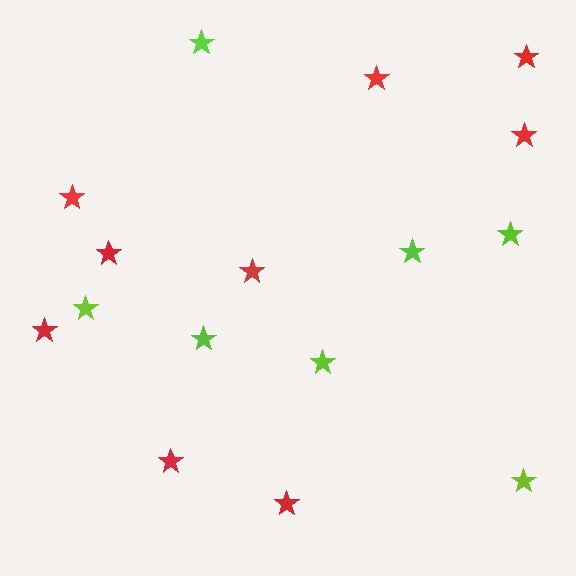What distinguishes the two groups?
There are 2 groups: one group of lime stars (7) and one group of red stars (9).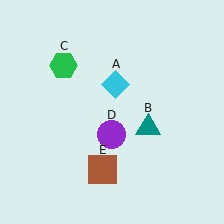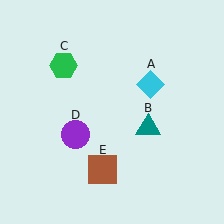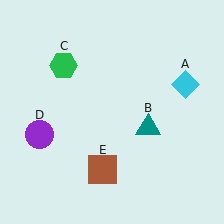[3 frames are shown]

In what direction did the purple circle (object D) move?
The purple circle (object D) moved left.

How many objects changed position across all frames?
2 objects changed position: cyan diamond (object A), purple circle (object D).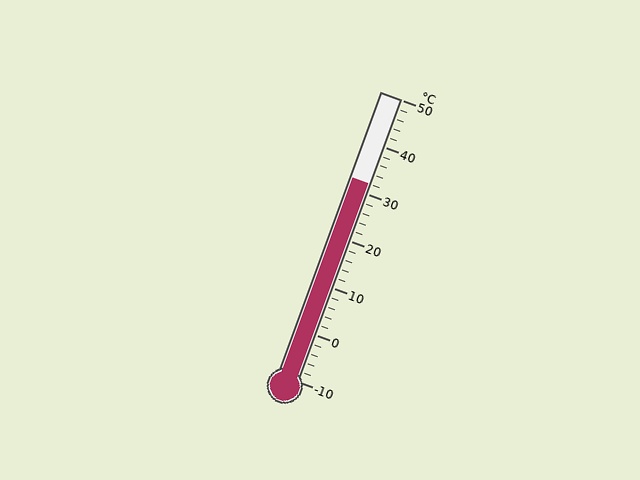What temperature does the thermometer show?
The thermometer shows approximately 32°C.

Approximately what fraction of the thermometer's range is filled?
The thermometer is filled to approximately 70% of its range.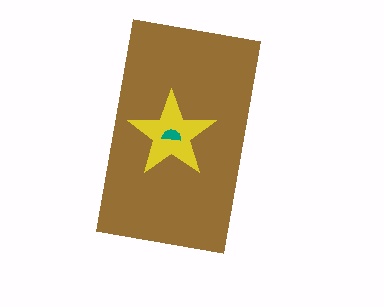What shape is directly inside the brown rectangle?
The yellow star.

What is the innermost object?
The teal semicircle.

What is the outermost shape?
The brown rectangle.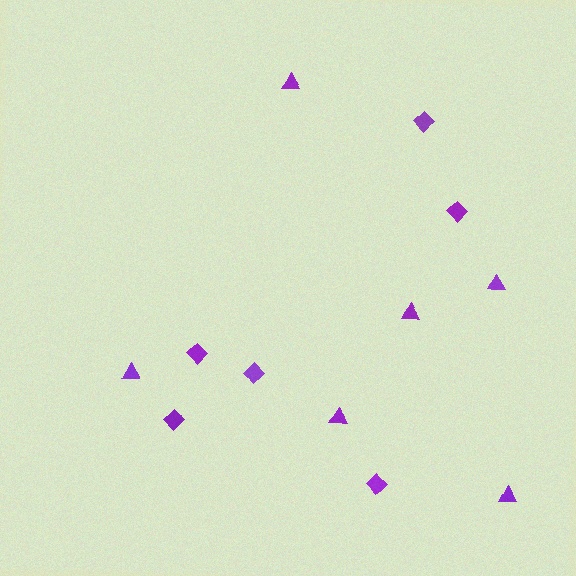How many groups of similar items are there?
There are 2 groups: one group of diamonds (6) and one group of triangles (6).